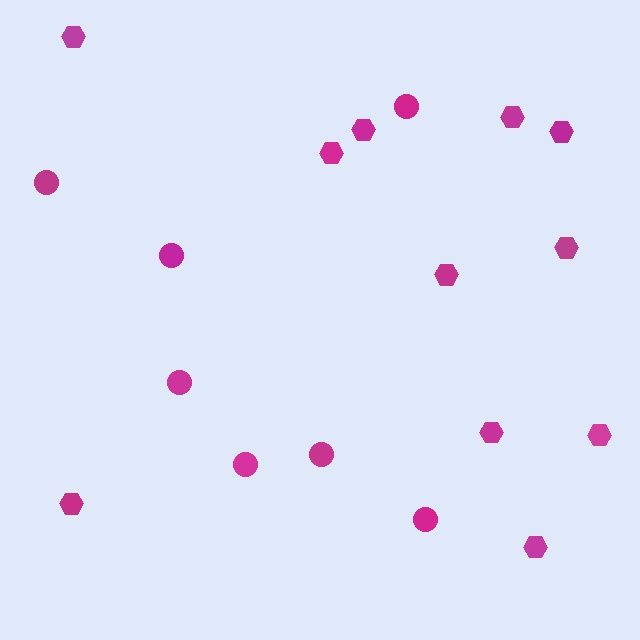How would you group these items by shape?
There are 2 groups: one group of hexagons (11) and one group of circles (7).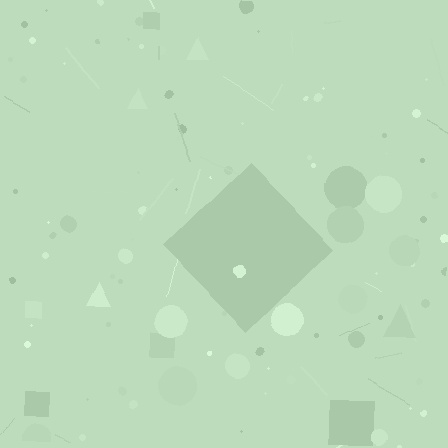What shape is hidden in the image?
A diamond is hidden in the image.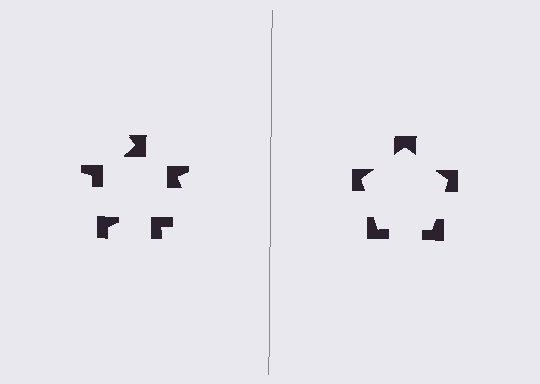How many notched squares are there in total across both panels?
10 — 5 on each side.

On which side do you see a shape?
An illusory pentagon appears on the right side. On the left side the wedge cuts are rotated, so no coherent shape forms.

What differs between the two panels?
The notched squares are positioned identically on both sides; only the wedge orientations differ. On the right they align to a pentagon; on the left they are misaligned.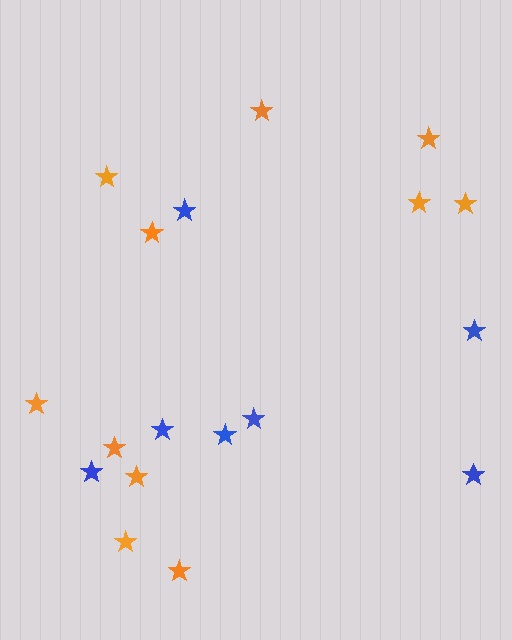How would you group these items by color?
There are 2 groups: one group of orange stars (11) and one group of blue stars (7).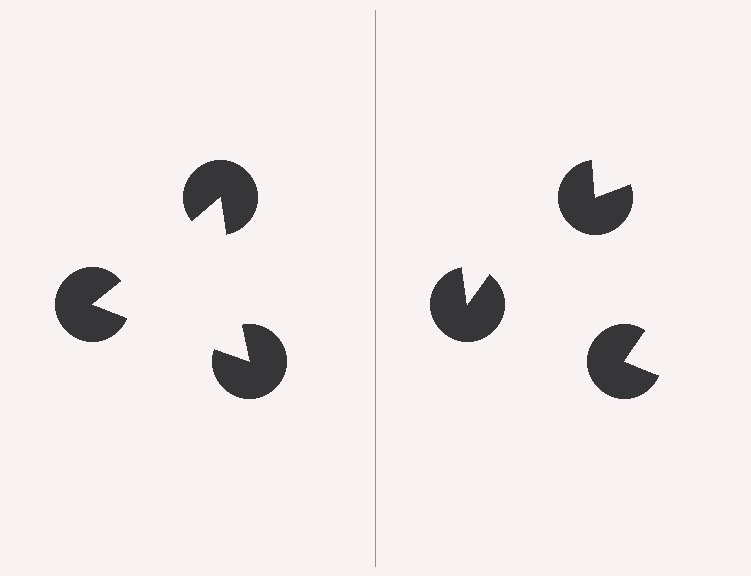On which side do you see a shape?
An illusory triangle appears on the left side. On the right side the wedge cuts are rotated, so no coherent shape forms.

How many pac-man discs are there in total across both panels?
6 — 3 on each side.